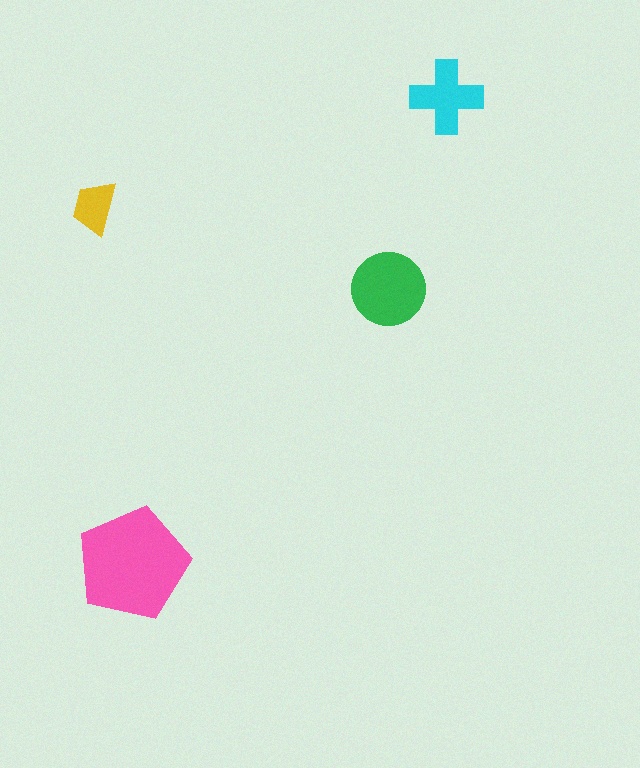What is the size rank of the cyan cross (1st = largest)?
3rd.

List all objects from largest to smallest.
The pink pentagon, the green circle, the cyan cross, the yellow trapezoid.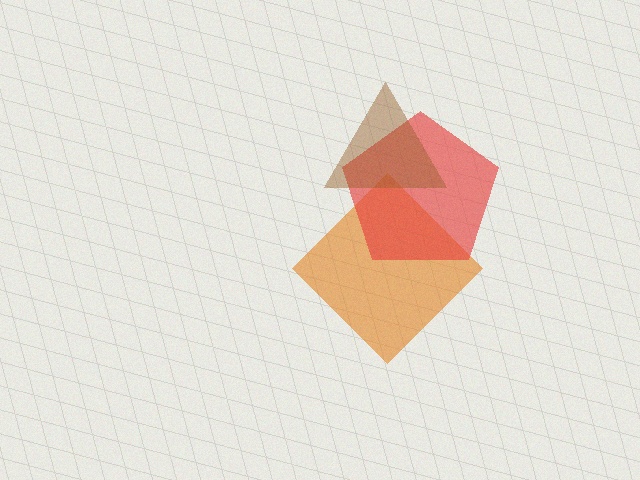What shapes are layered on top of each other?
The layered shapes are: an orange diamond, a red pentagon, a brown triangle.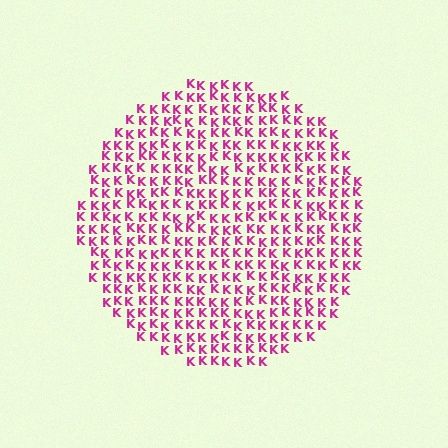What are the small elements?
The small elements are letter K's.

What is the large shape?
The large shape is a circle.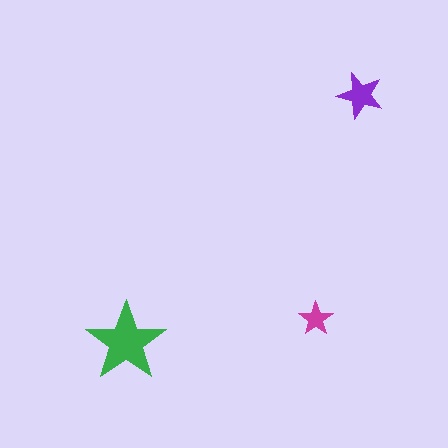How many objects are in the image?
There are 3 objects in the image.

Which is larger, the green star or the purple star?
The green one.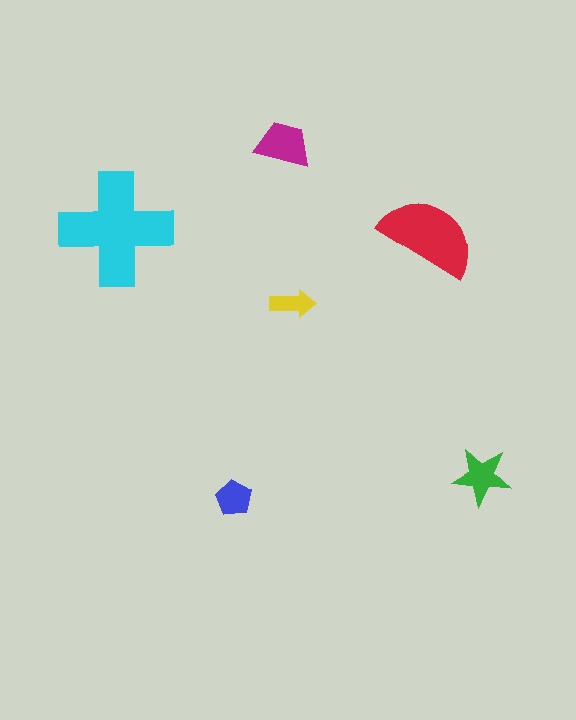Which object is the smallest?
The yellow arrow.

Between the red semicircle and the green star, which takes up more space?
The red semicircle.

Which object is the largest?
The cyan cross.